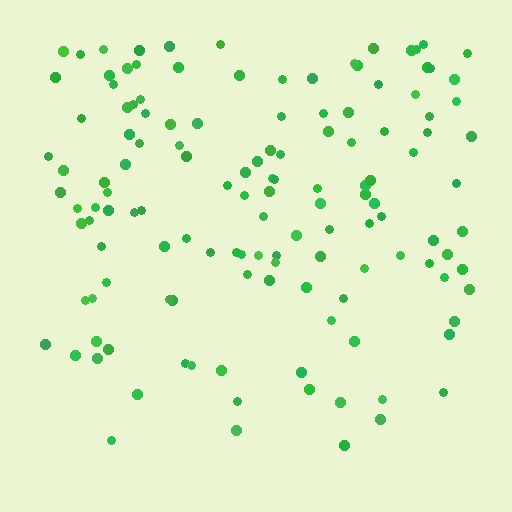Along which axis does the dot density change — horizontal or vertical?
Vertical.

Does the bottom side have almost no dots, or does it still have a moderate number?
Still a moderate number, just noticeably fewer than the top.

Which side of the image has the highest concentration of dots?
The top.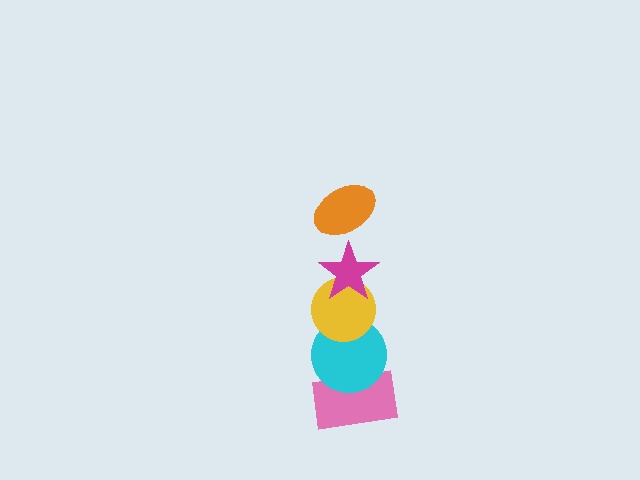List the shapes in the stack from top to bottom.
From top to bottom: the orange ellipse, the magenta star, the yellow circle, the cyan circle, the pink rectangle.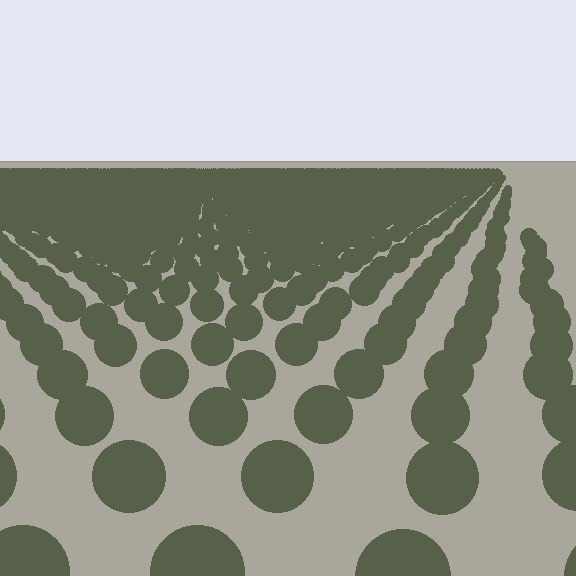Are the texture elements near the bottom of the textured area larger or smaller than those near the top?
Larger. Near the bottom, elements are closer to the viewer and appear at a bigger on-screen size.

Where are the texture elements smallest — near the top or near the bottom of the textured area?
Near the top.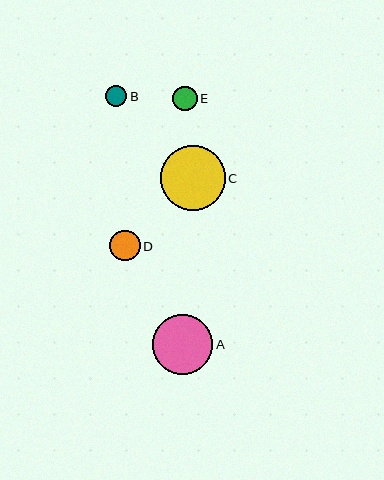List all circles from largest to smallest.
From largest to smallest: C, A, D, E, B.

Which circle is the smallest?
Circle B is the smallest with a size of approximately 21 pixels.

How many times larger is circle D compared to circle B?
Circle D is approximately 1.4 times the size of circle B.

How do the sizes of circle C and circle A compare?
Circle C and circle A are approximately the same size.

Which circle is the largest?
Circle C is the largest with a size of approximately 65 pixels.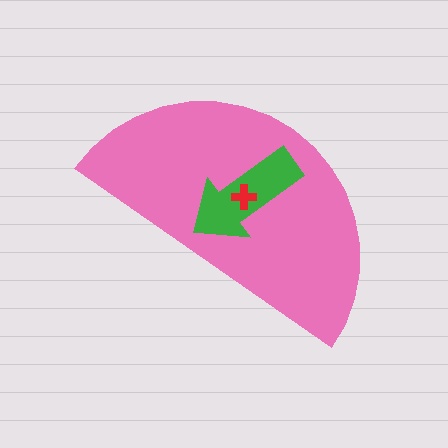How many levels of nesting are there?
3.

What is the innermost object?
The red cross.